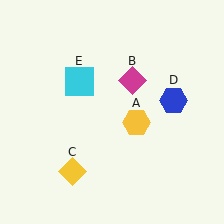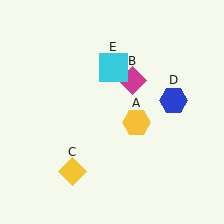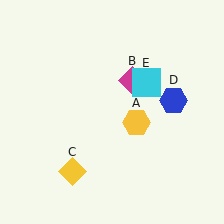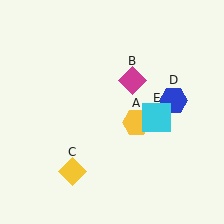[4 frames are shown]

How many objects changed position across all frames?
1 object changed position: cyan square (object E).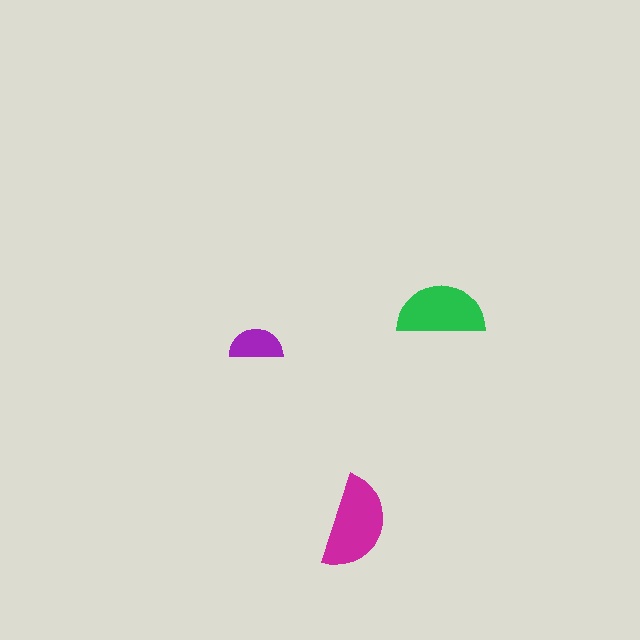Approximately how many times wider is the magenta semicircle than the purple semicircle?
About 1.5 times wider.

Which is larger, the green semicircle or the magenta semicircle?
The magenta one.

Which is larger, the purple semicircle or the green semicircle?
The green one.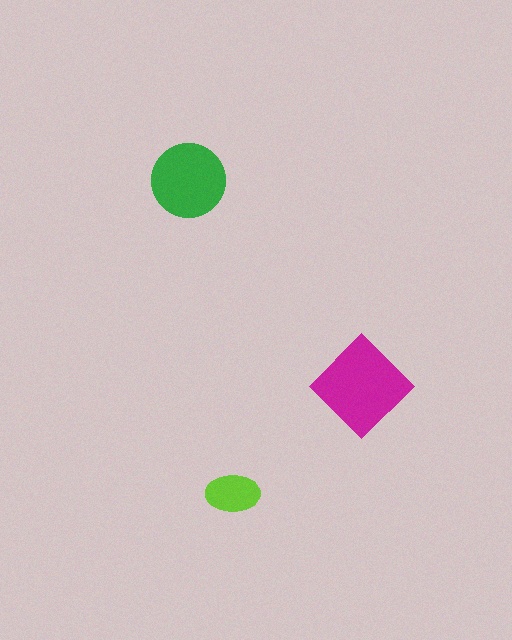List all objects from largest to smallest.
The magenta diamond, the green circle, the lime ellipse.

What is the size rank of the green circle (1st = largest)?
2nd.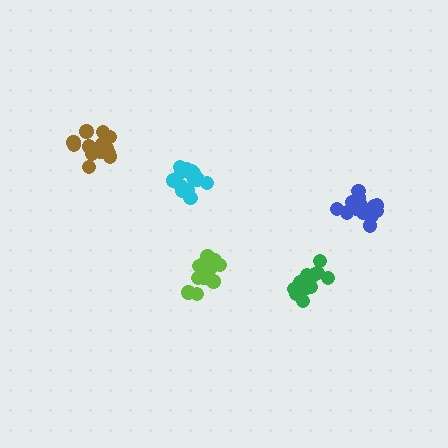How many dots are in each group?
Group 1: 14 dots, Group 2: 15 dots, Group 3: 16 dots, Group 4: 15 dots, Group 5: 15 dots (75 total).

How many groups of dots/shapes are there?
There are 5 groups.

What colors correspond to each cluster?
The clusters are colored: brown, green, cyan, lime, blue.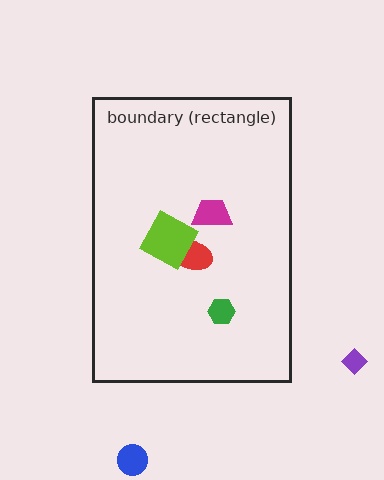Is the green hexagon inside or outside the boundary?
Inside.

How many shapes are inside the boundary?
4 inside, 2 outside.